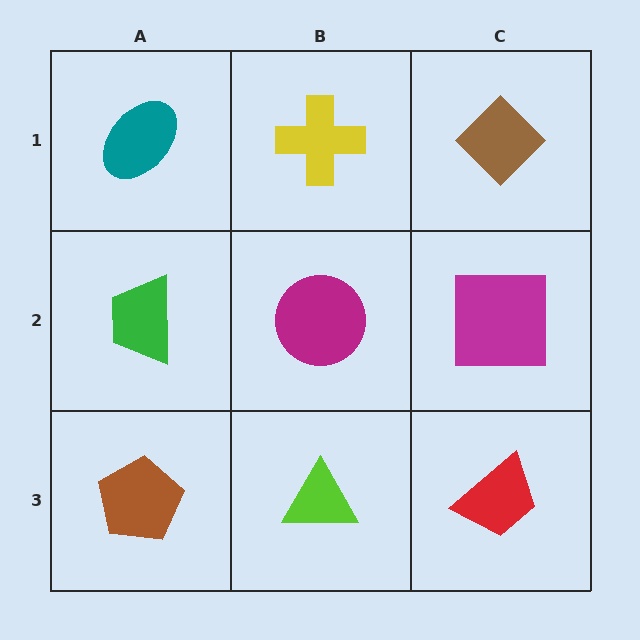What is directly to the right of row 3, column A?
A lime triangle.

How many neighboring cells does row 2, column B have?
4.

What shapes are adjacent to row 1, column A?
A green trapezoid (row 2, column A), a yellow cross (row 1, column B).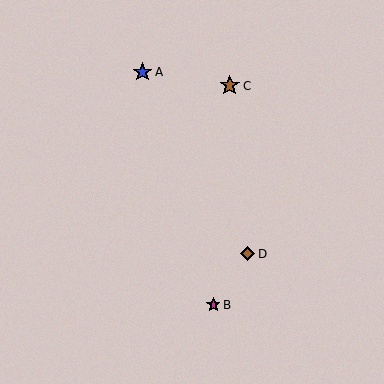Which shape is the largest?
The brown star (labeled C) is the largest.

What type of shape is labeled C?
Shape C is a brown star.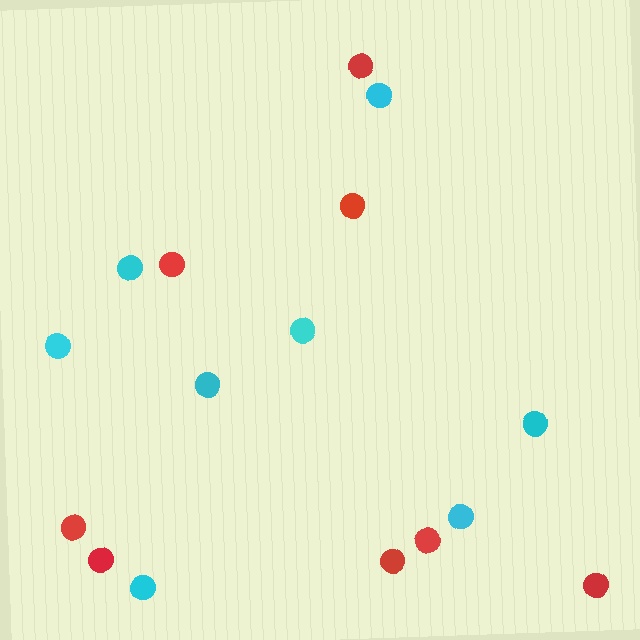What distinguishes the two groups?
There are 2 groups: one group of red circles (8) and one group of cyan circles (8).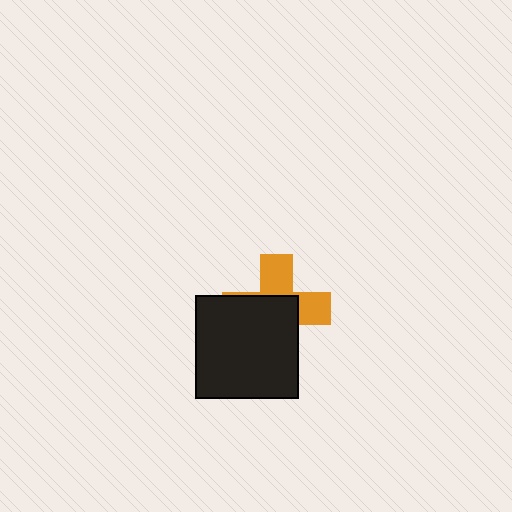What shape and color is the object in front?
The object in front is a black square.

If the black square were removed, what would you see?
You would see the complete orange cross.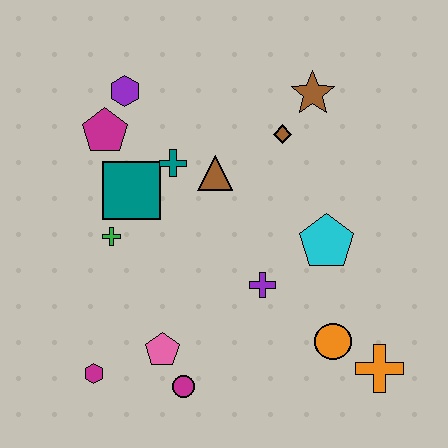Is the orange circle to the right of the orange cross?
No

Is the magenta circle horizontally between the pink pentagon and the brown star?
Yes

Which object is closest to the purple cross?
The cyan pentagon is closest to the purple cross.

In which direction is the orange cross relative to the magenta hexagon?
The orange cross is to the right of the magenta hexagon.